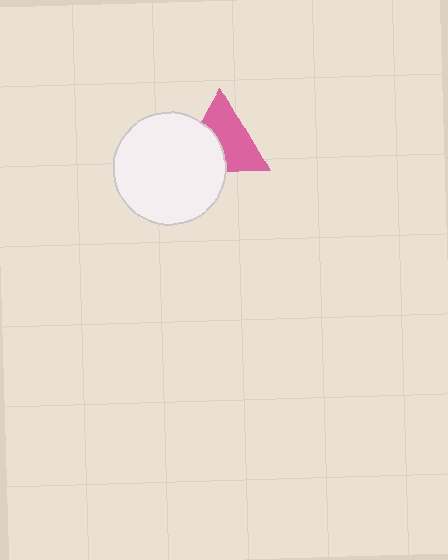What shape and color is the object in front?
The object in front is a white circle.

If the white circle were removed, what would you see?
You would see the complete pink triangle.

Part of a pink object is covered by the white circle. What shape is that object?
It is a triangle.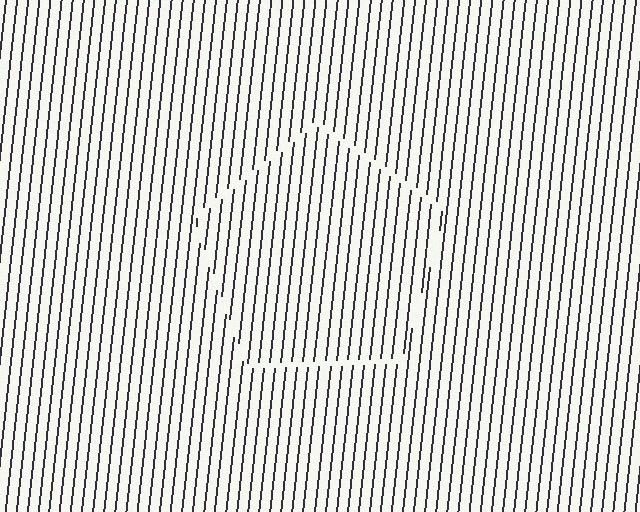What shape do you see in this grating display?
An illusory pentagon. The interior of the shape contains the same grating, shifted by half a period — the contour is defined by the phase discontinuity where line-ends from the inner and outer gratings abut.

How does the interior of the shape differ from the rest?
The interior of the shape contains the same grating, shifted by half a period — the contour is defined by the phase discontinuity where line-ends from the inner and outer gratings abut.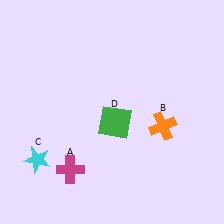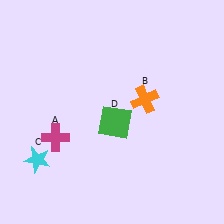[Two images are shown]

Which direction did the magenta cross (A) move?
The magenta cross (A) moved up.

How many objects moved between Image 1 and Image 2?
2 objects moved between the two images.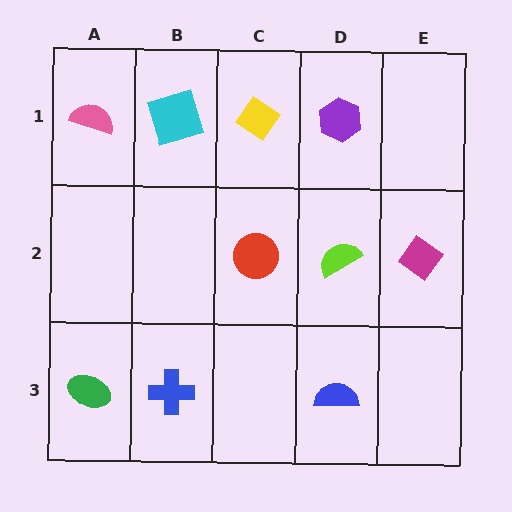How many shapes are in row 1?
4 shapes.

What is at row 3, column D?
A blue semicircle.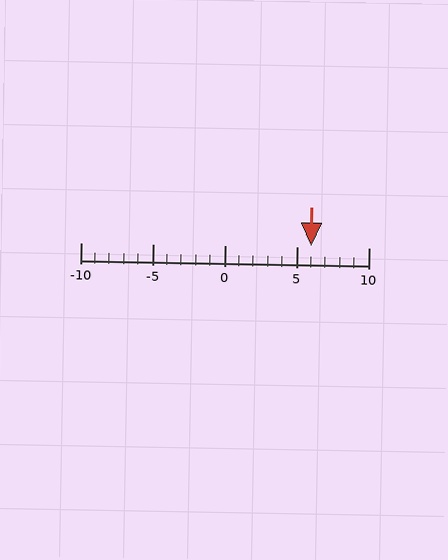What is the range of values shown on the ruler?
The ruler shows values from -10 to 10.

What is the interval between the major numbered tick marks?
The major tick marks are spaced 5 units apart.